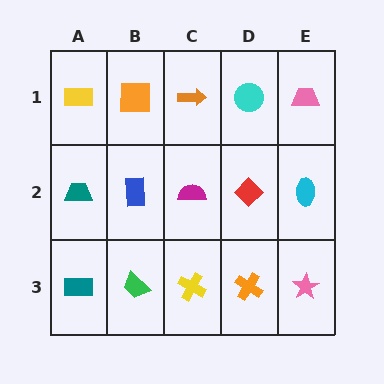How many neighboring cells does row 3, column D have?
3.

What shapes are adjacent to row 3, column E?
A cyan ellipse (row 2, column E), an orange cross (row 3, column D).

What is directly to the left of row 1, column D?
An orange arrow.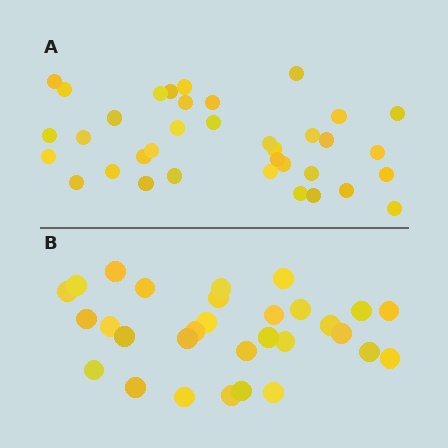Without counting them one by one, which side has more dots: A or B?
Region A (the top region) has more dots.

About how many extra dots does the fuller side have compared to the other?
Region A has about 6 more dots than region B.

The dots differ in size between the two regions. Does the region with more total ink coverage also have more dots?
No. Region B has more total ink coverage because its dots are larger, but region A actually contains more individual dots. Total area can be misleading — the number of items is what matters here.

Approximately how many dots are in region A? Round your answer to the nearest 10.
About 40 dots. (The exact count is 36, which rounds to 40.)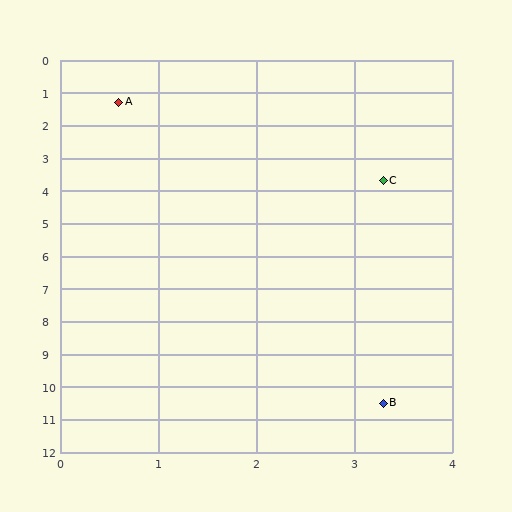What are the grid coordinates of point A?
Point A is at approximately (0.6, 1.3).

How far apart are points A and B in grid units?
Points A and B are about 9.6 grid units apart.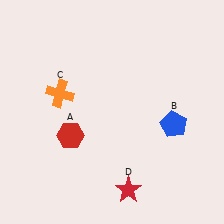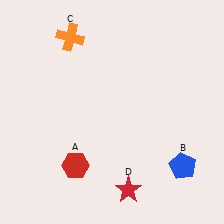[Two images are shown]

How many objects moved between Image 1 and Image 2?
3 objects moved between the two images.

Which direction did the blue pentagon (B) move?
The blue pentagon (B) moved down.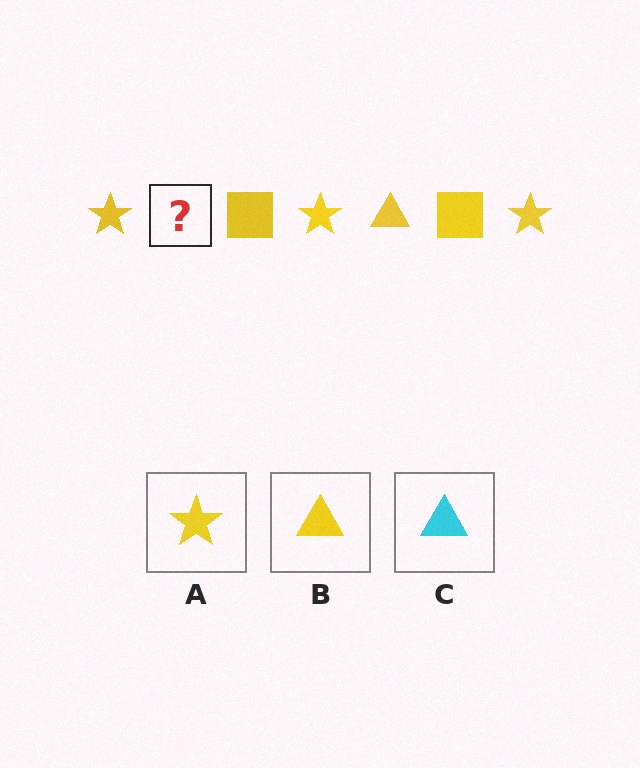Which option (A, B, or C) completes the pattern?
B.